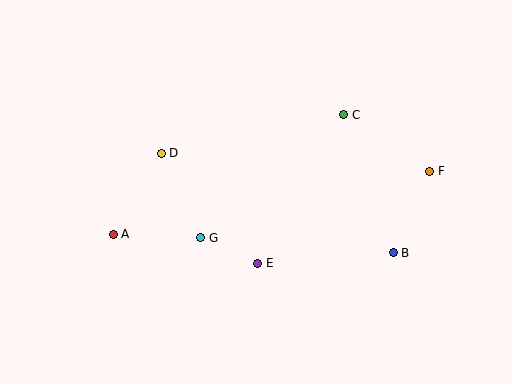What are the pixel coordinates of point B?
Point B is at (393, 253).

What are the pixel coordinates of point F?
Point F is at (430, 171).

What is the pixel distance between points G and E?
The distance between G and E is 62 pixels.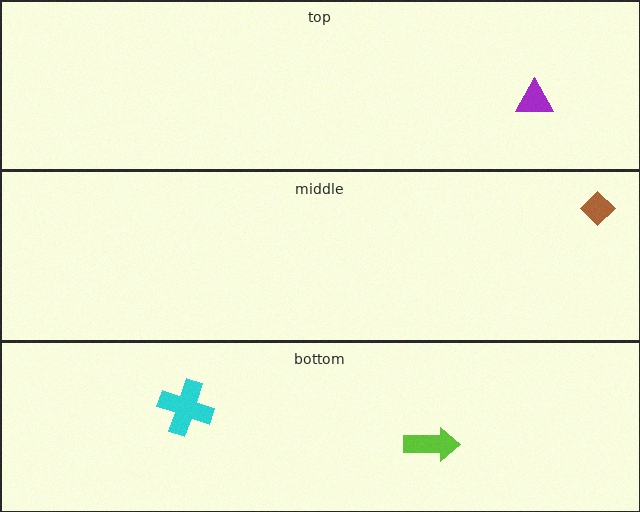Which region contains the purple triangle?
The top region.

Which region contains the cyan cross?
The bottom region.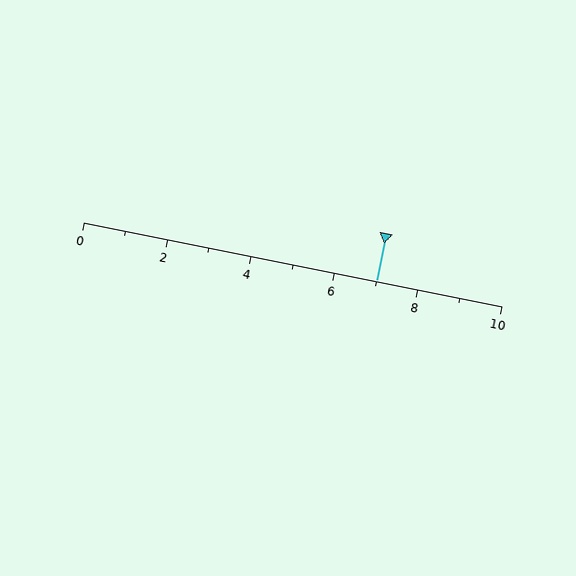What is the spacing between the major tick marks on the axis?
The major ticks are spaced 2 apart.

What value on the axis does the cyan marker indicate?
The marker indicates approximately 7.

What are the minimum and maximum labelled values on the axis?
The axis runs from 0 to 10.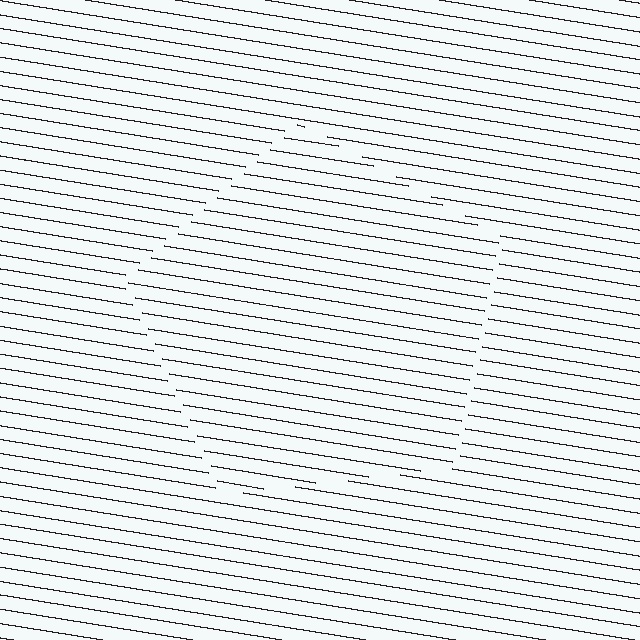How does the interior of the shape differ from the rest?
The interior of the shape contains the same grating, shifted by half a period — the contour is defined by the phase discontinuity where line-ends from the inner and outer gratings abut.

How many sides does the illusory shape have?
5 sides — the line-ends trace a pentagon.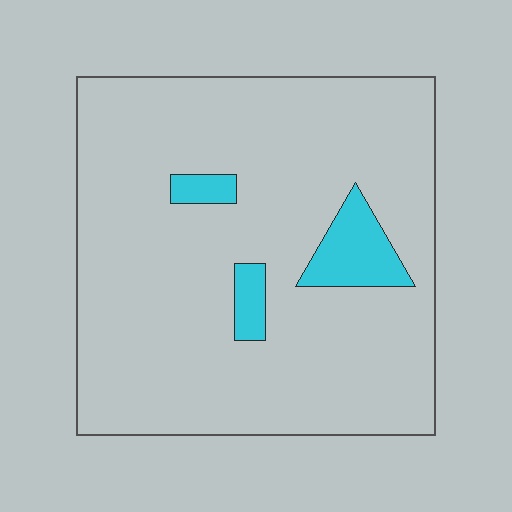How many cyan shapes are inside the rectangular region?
3.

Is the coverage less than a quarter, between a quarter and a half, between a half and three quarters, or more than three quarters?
Less than a quarter.